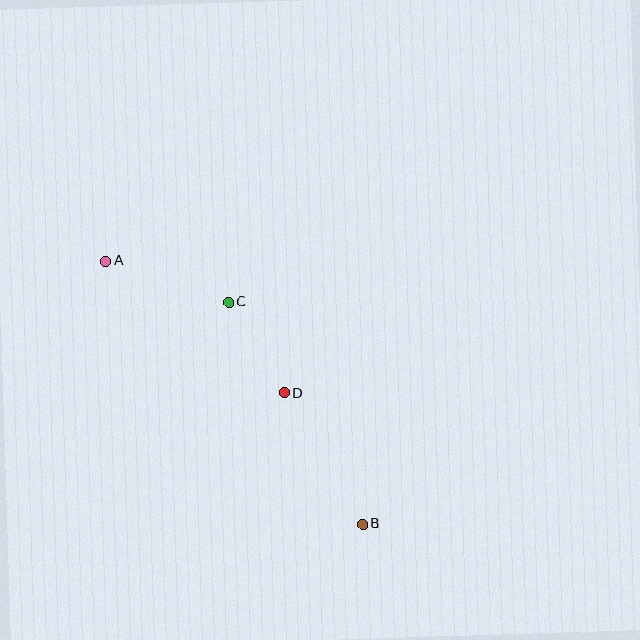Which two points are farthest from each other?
Points A and B are farthest from each other.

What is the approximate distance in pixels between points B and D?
The distance between B and D is approximately 152 pixels.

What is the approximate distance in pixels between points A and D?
The distance between A and D is approximately 222 pixels.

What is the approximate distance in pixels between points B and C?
The distance between B and C is approximately 259 pixels.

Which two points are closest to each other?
Points C and D are closest to each other.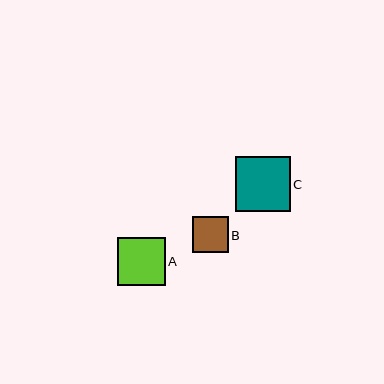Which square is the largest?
Square C is the largest with a size of approximately 55 pixels.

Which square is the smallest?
Square B is the smallest with a size of approximately 36 pixels.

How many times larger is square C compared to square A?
Square C is approximately 1.1 times the size of square A.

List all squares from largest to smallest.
From largest to smallest: C, A, B.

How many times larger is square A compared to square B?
Square A is approximately 1.3 times the size of square B.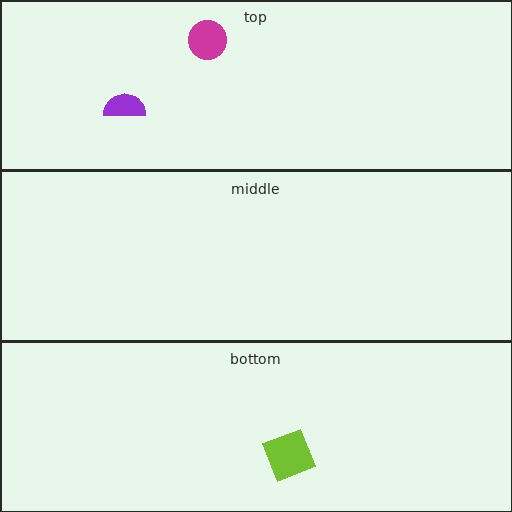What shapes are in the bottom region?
The lime square.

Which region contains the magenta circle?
The top region.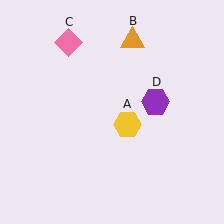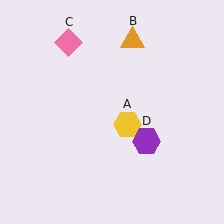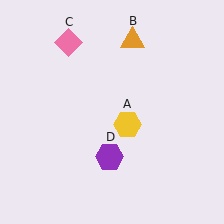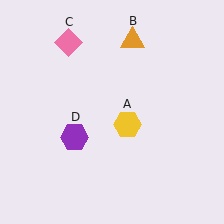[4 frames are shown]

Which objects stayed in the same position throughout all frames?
Yellow hexagon (object A) and orange triangle (object B) and pink diamond (object C) remained stationary.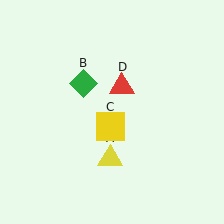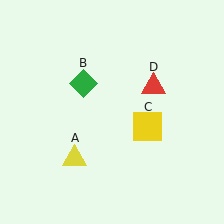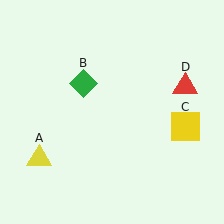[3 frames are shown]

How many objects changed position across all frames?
3 objects changed position: yellow triangle (object A), yellow square (object C), red triangle (object D).